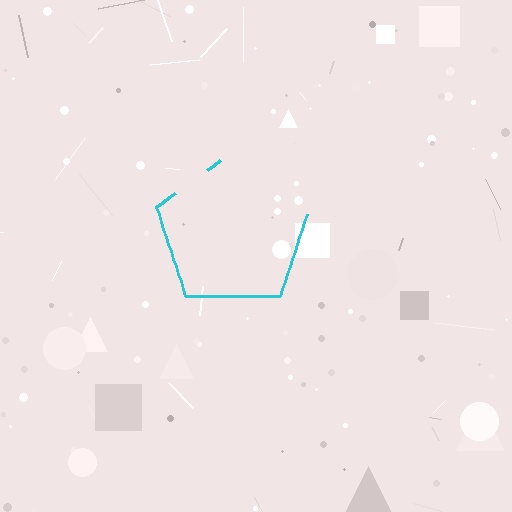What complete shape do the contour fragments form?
The contour fragments form a pentagon.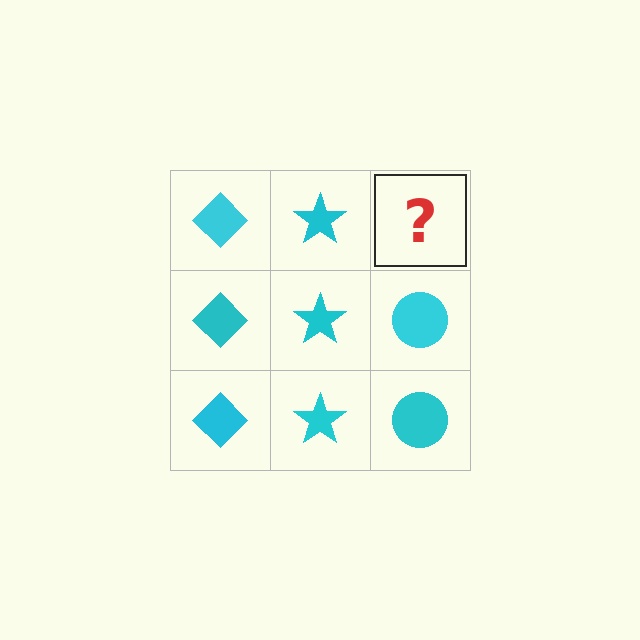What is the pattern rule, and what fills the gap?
The rule is that each column has a consistent shape. The gap should be filled with a cyan circle.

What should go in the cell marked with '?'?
The missing cell should contain a cyan circle.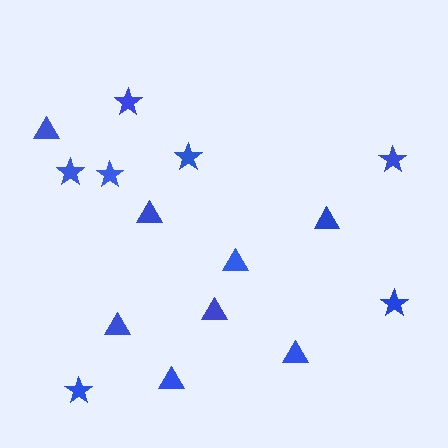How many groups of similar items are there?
There are 2 groups: one group of stars (7) and one group of triangles (8).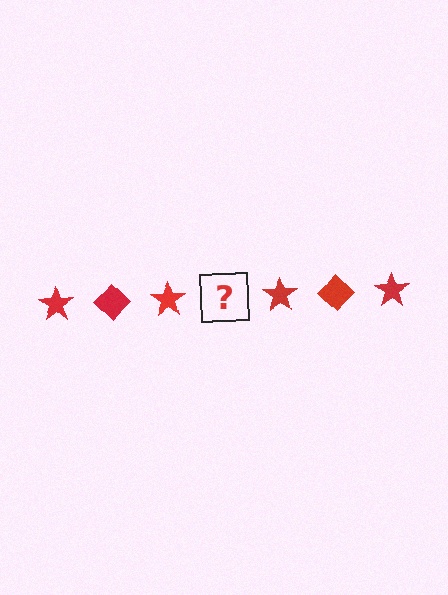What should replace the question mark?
The question mark should be replaced with a red diamond.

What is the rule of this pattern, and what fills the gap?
The rule is that the pattern cycles through star, diamond shapes in red. The gap should be filled with a red diamond.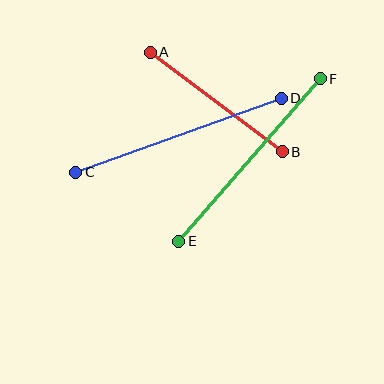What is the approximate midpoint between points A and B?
The midpoint is at approximately (216, 102) pixels.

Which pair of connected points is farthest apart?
Points C and D are farthest apart.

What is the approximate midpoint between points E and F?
The midpoint is at approximately (250, 160) pixels.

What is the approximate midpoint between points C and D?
The midpoint is at approximately (178, 135) pixels.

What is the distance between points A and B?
The distance is approximately 165 pixels.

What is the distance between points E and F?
The distance is approximately 216 pixels.